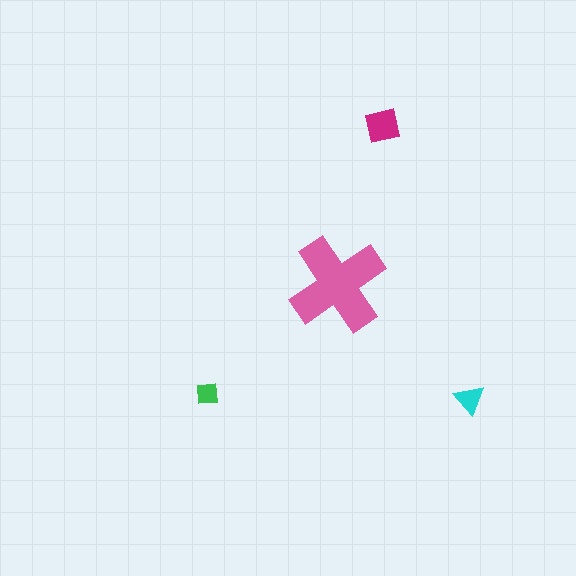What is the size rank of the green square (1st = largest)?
4th.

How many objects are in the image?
There are 4 objects in the image.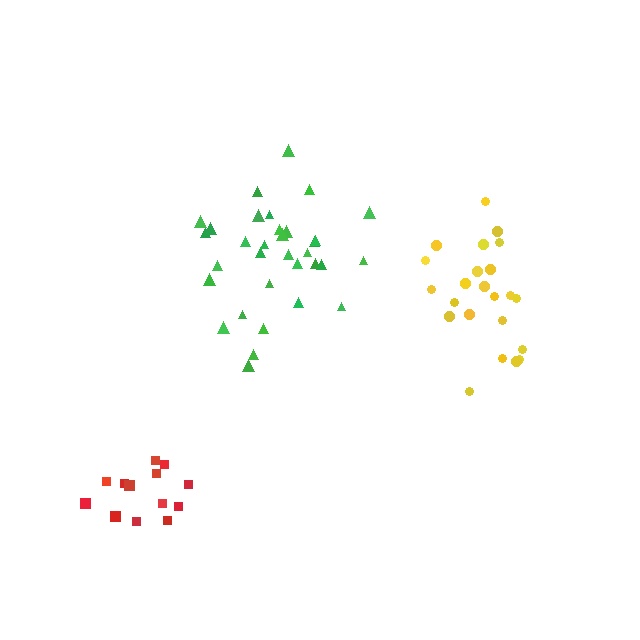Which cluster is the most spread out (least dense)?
Green.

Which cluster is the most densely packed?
Red.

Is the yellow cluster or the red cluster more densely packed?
Red.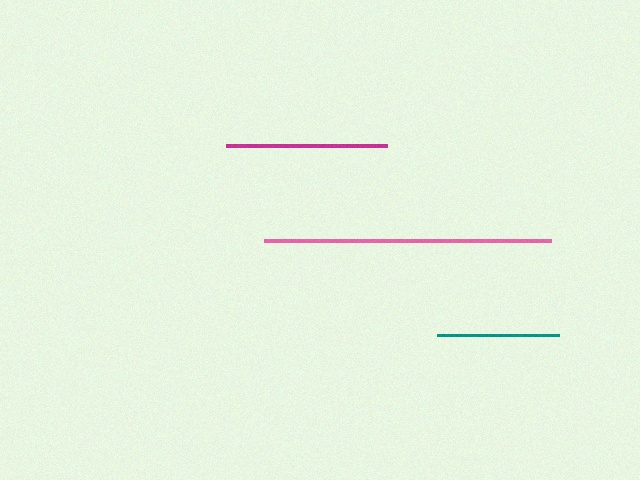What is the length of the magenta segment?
The magenta segment is approximately 161 pixels long.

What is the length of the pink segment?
The pink segment is approximately 288 pixels long.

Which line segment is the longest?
The pink line is the longest at approximately 288 pixels.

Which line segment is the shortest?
The teal line is the shortest at approximately 122 pixels.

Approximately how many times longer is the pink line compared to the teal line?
The pink line is approximately 2.3 times the length of the teal line.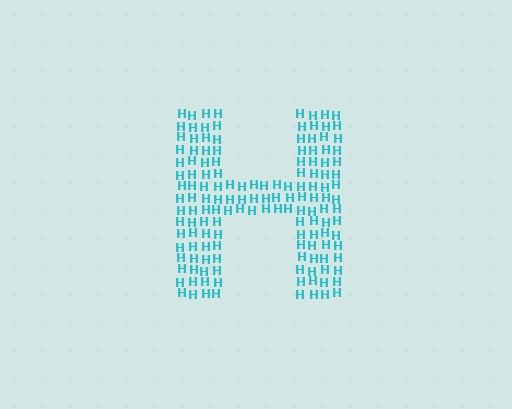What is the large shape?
The large shape is the letter H.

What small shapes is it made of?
It is made of small letter H's.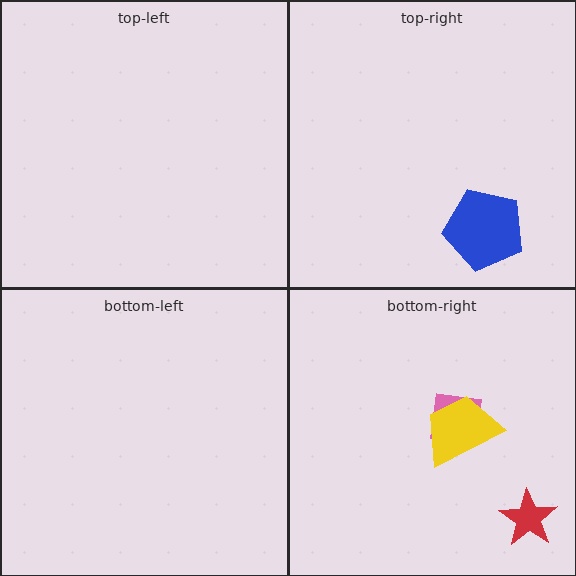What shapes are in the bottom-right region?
The pink square, the yellow trapezoid, the red star.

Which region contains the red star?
The bottom-right region.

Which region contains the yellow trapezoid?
The bottom-right region.